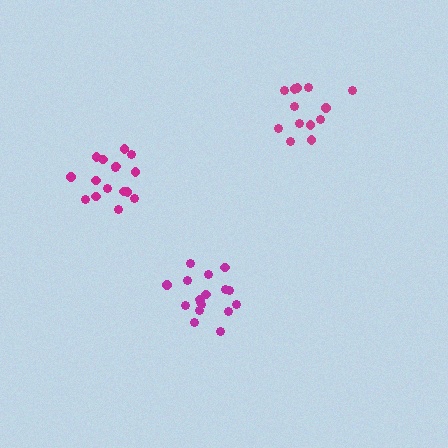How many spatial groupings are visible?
There are 3 spatial groupings.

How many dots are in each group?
Group 1: 17 dots, Group 2: 16 dots, Group 3: 13 dots (46 total).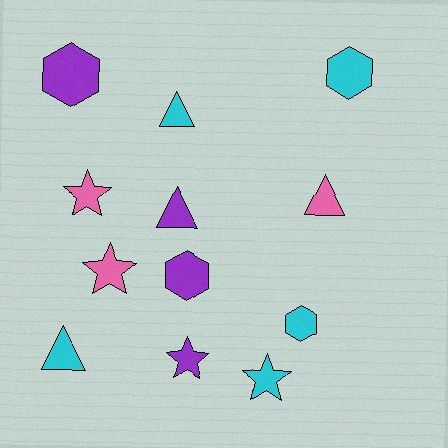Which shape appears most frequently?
Triangle, with 4 objects.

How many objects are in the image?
There are 12 objects.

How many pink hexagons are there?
There are no pink hexagons.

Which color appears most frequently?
Cyan, with 5 objects.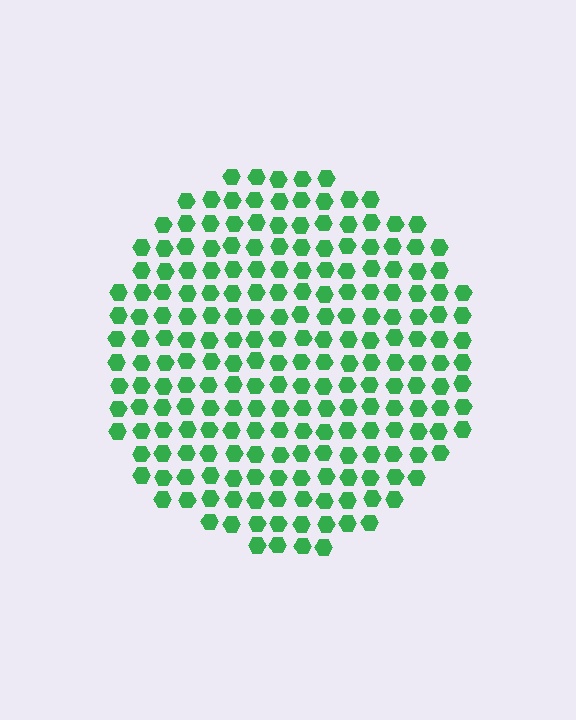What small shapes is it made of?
It is made of small hexagons.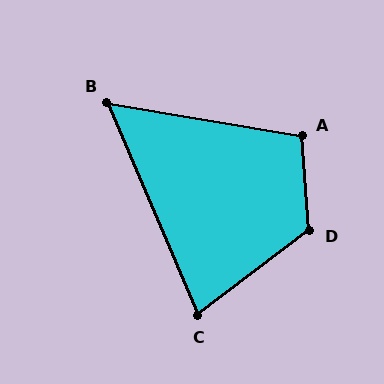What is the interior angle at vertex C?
Approximately 76 degrees (acute).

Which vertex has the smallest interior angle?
B, at approximately 57 degrees.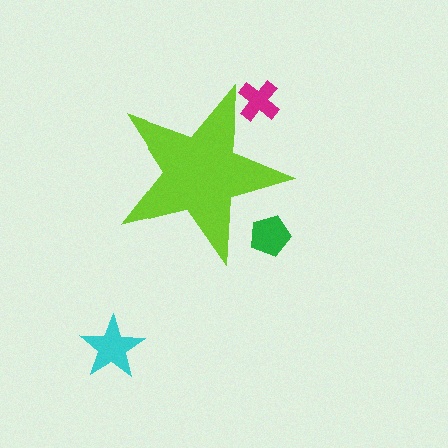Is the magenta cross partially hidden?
Yes, the magenta cross is partially hidden behind the lime star.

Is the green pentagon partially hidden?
Yes, the green pentagon is partially hidden behind the lime star.